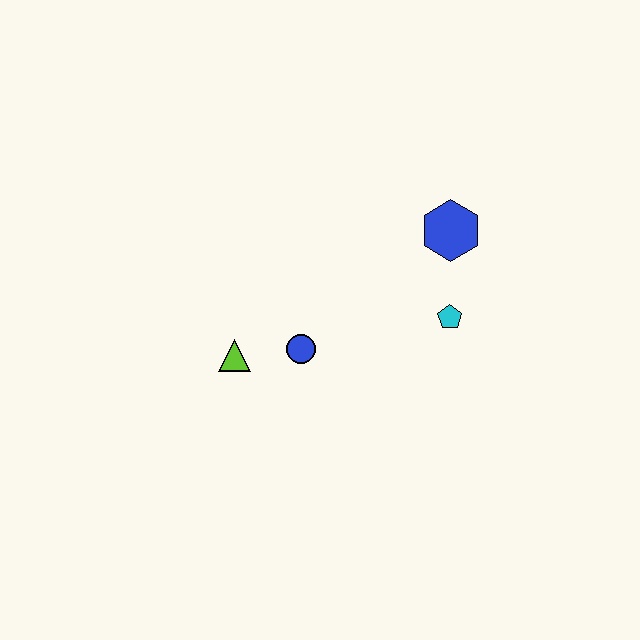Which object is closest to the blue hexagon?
The cyan pentagon is closest to the blue hexagon.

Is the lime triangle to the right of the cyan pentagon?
No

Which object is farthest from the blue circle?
The blue hexagon is farthest from the blue circle.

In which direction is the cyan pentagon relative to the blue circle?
The cyan pentagon is to the right of the blue circle.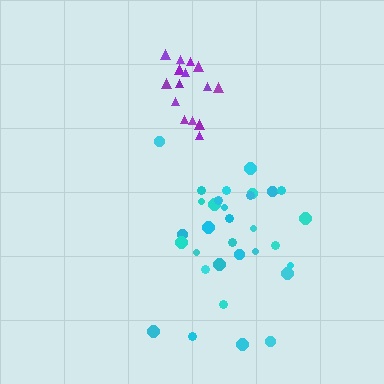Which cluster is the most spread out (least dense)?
Cyan.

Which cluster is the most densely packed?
Purple.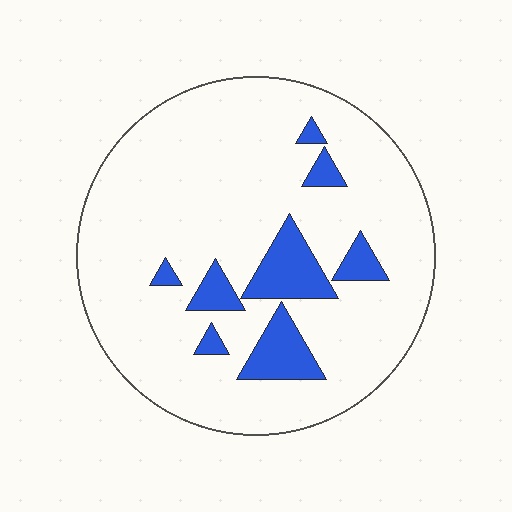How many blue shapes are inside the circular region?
8.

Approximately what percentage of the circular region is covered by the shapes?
Approximately 15%.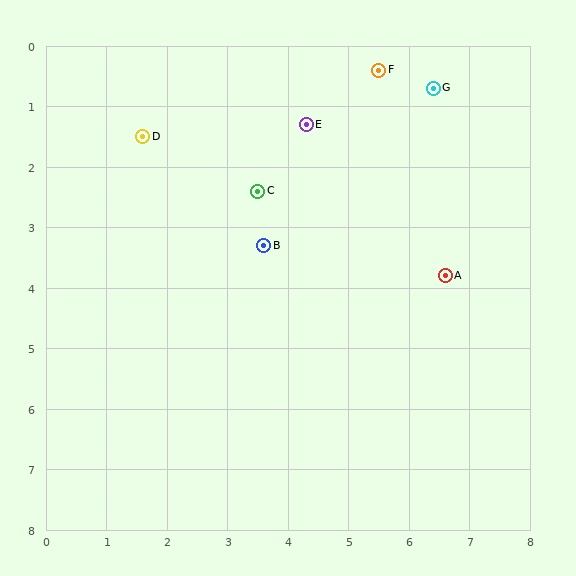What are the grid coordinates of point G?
Point G is at approximately (6.4, 0.7).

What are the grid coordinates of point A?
Point A is at approximately (6.6, 3.8).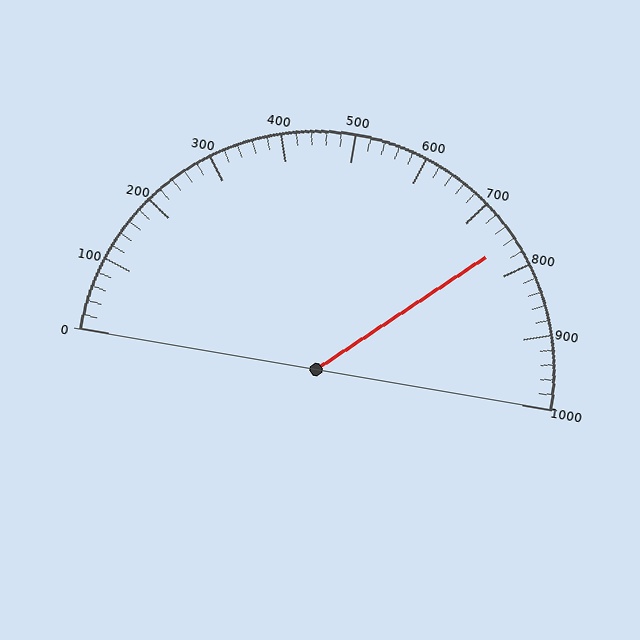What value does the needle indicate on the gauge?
The needle indicates approximately 760.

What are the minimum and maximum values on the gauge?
The gauge ranges from 0 to 1000.